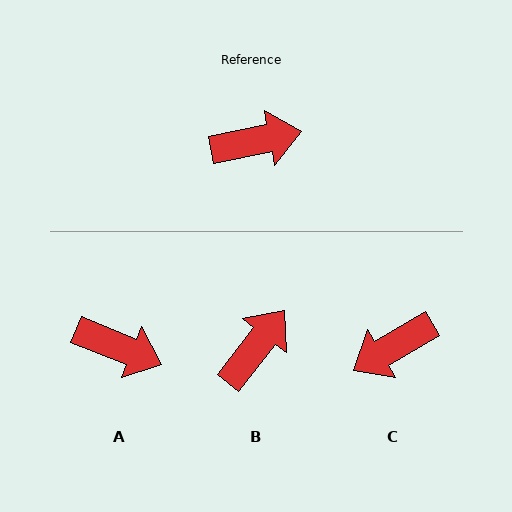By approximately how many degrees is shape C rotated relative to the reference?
Approximately 161 degrees clockwise.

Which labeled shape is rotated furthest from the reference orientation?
C, about 161 degrees away.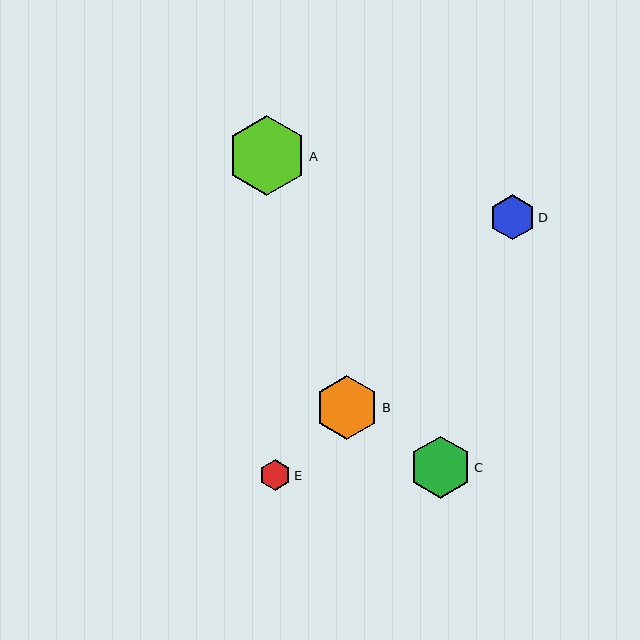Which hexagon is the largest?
Hexagon A is the largest with a size of approximately 80 pixels.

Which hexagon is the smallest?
Hexagon E is the smallest with a size of approximately 32 pixels.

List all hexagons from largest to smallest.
From largest to smallest: A, B, C, D, E.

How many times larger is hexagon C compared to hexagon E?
Hexagon C is approximately 2.0 times the size of hexagon E.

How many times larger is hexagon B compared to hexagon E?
Hexagon B is approximately 2.0 times the size of hexagon E.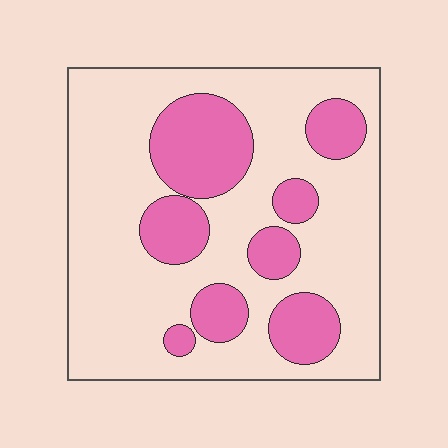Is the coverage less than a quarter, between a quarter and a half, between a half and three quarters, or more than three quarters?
Between a quarter and a half.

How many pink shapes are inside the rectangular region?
8.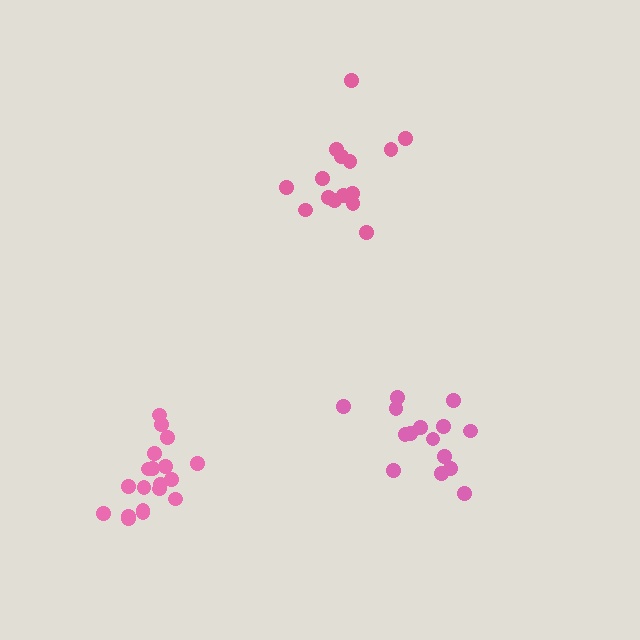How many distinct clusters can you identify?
There are 3 distinct clusters.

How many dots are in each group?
Group 1: 15 dots, Group 2: 15 dots, Group 3: 19 dots (49 total).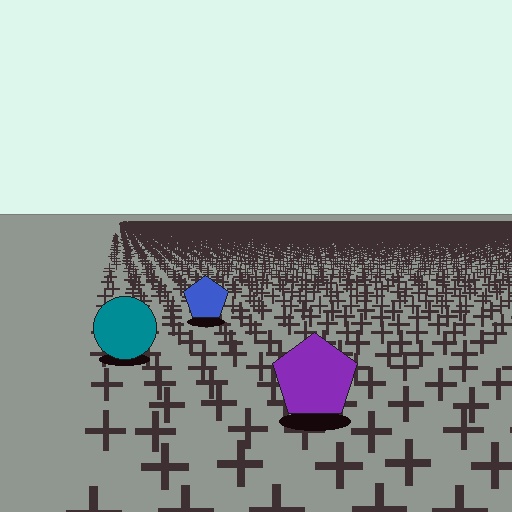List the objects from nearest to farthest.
From nearest to farthest: the purple pentagon, the teal circle, the blue pentagon.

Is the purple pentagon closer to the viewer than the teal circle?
Yes. The purple pentagon is closer — you can tell from the texture gradient: the ground texture is coarser near it.